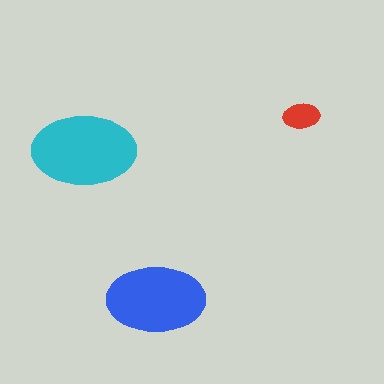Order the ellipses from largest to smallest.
the cyan one, the blue one, the red one.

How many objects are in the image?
There are 3 objects in the image.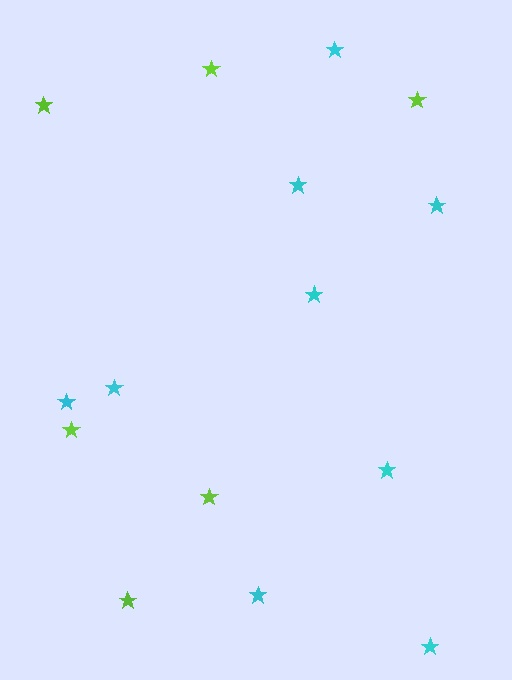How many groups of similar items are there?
There are 2 groups: one group of lime stars (6) and one group of cyan stars (9).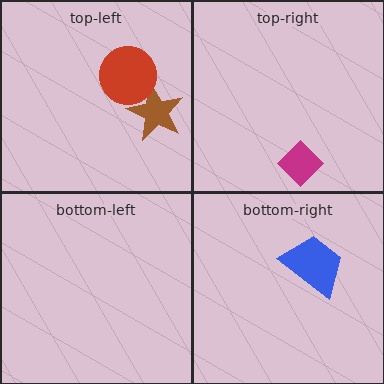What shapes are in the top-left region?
The brown star, the red circle.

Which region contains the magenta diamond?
The top-right region.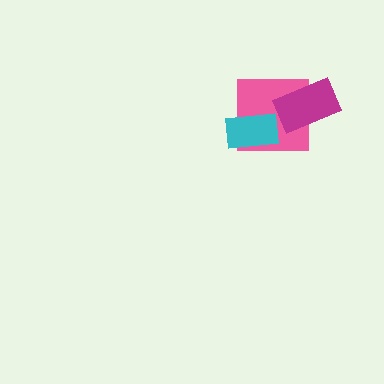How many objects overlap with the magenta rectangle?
1 object overlaps with the magenta rectangle.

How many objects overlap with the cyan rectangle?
1 object overlaps with the cyan rectangle.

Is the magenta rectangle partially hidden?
No, no other shape covers it.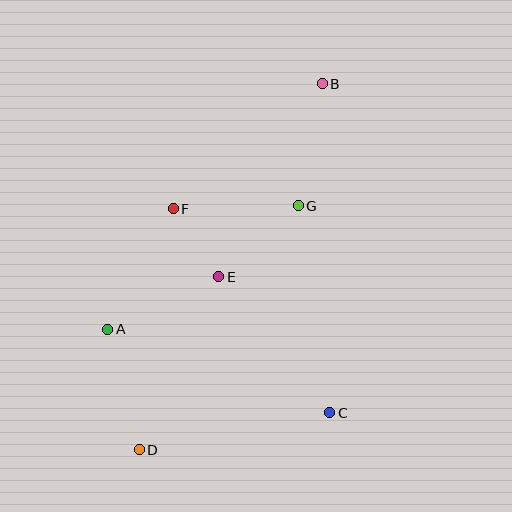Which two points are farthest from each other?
Points B and D are farthest from each other.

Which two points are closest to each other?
Points E and F are closest to each other.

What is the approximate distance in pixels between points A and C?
The distance between A and C is approximately 237 pixels.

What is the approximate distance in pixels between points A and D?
The distance between A and D is approximately 125 pixels.